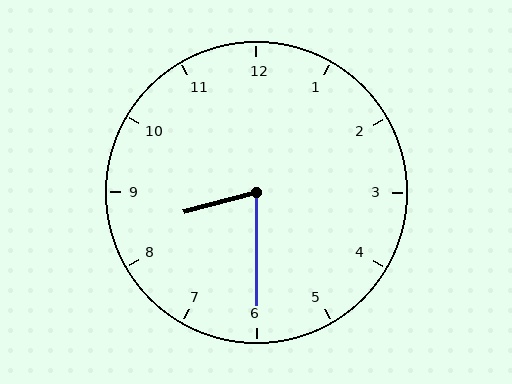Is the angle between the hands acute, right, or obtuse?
It is acute.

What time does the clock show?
8:30.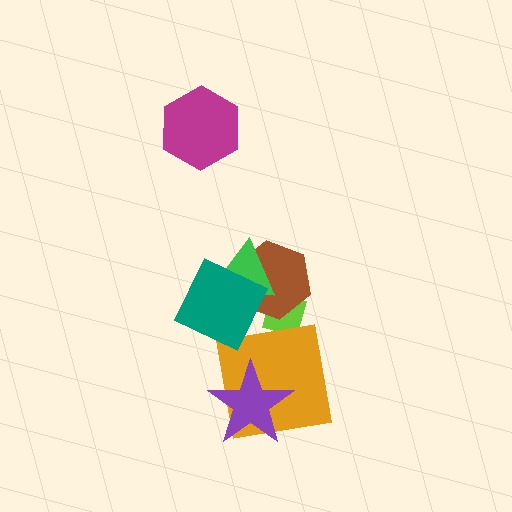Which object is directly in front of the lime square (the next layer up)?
The brown hexagon is directly in front of the lime square.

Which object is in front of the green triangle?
The teal square is in front of the green triangle.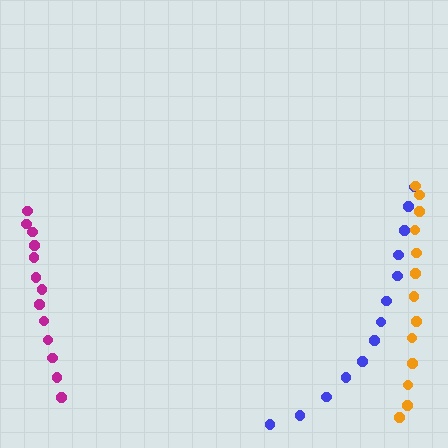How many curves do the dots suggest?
There are 3 distinct paths.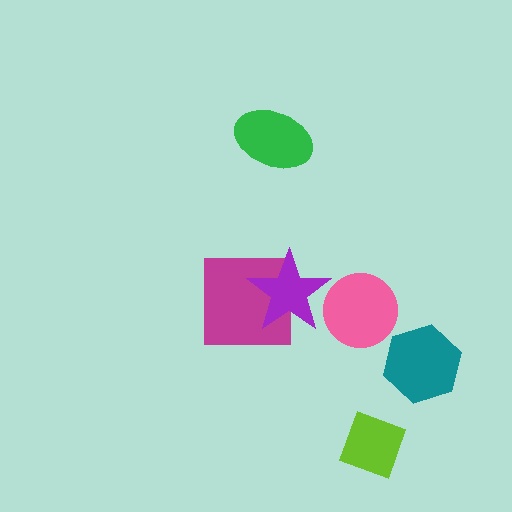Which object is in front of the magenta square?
The purple star is in front of the magenta square.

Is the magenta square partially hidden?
Yes, it is partially covered by another shape.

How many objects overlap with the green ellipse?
0 objects overlap with the green ellipse.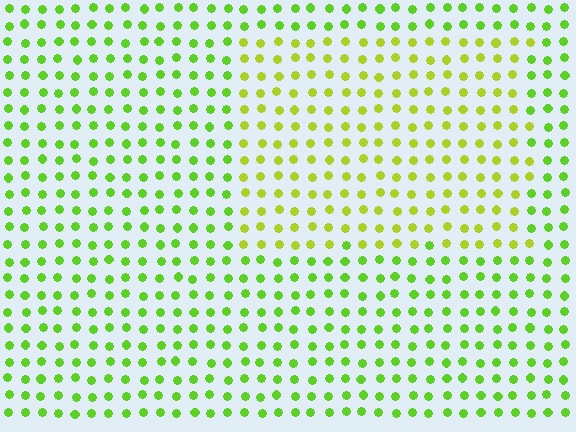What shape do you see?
I see a rectangle.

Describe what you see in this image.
The image is filled with small lime elements in a uniform arrangement. A rectangle-shaped region is visible where the elements are tinted to a slightly different hue, forming a subtle color boundary.